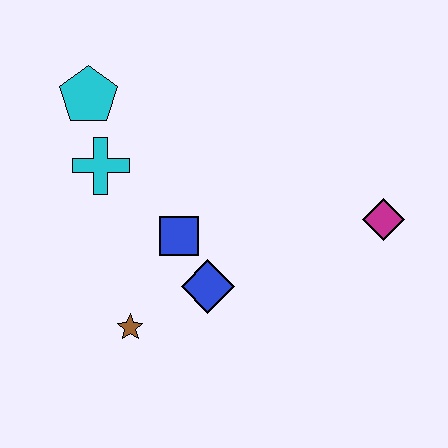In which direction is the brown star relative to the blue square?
The brown star is below the blue square.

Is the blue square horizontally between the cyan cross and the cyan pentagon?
No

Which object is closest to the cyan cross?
The cyan pentagon is closest to the cyan cross.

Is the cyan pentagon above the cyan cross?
Yes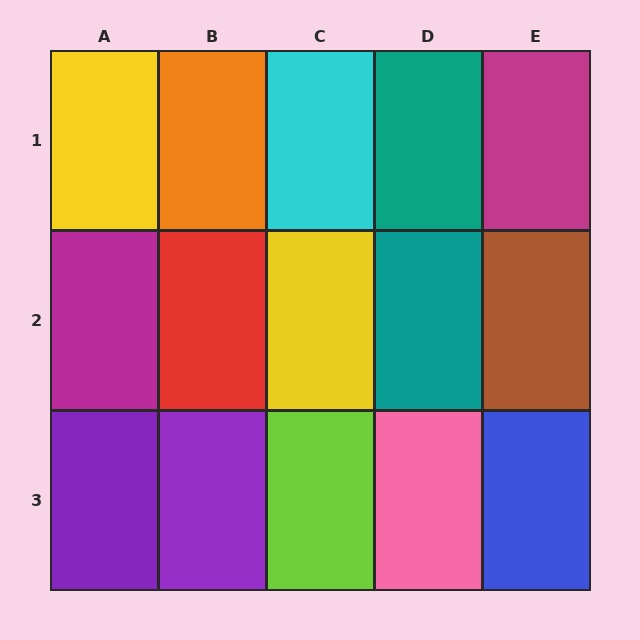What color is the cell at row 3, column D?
Pink.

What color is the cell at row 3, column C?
Lime.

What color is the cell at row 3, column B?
Purple.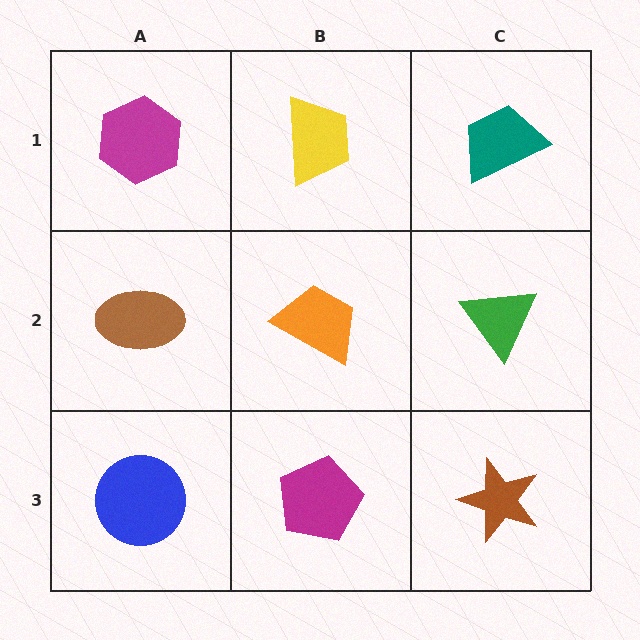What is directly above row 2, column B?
A yellow trapezoid.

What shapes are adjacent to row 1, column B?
An orange trapezoid (row 2, column B), a magenta hexagon (row 1, column A), a teal trapezoid (row 1, column C).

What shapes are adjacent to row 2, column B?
A yellow trapezoid (row 1, column B), a magenta pentagon (row 3, column B), a brown ellipse (row 2, column A), a green triangle (row 2, column C).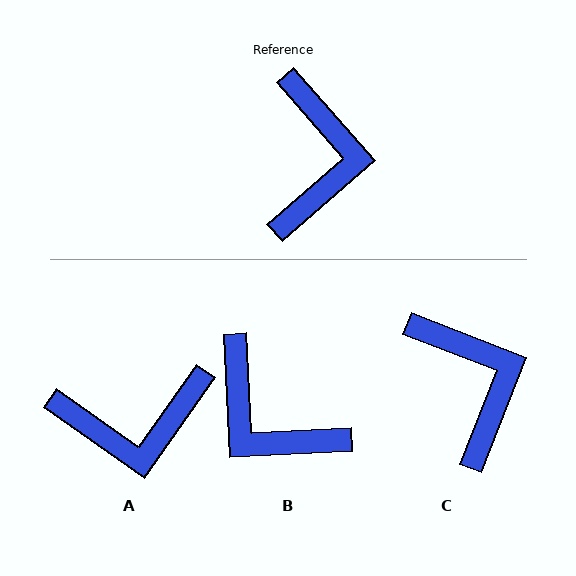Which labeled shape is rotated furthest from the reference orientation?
B, about 128 degrees away.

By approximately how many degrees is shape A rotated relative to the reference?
Approximately 76 degrees clockwise.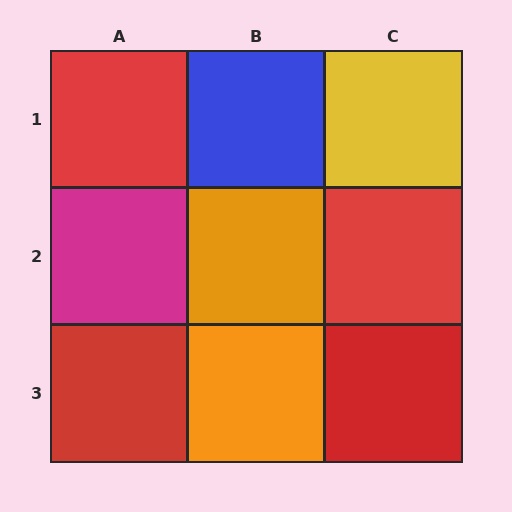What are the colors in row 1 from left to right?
Red, blue, yellow.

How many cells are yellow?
1 cell is yellow.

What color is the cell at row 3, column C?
Red.